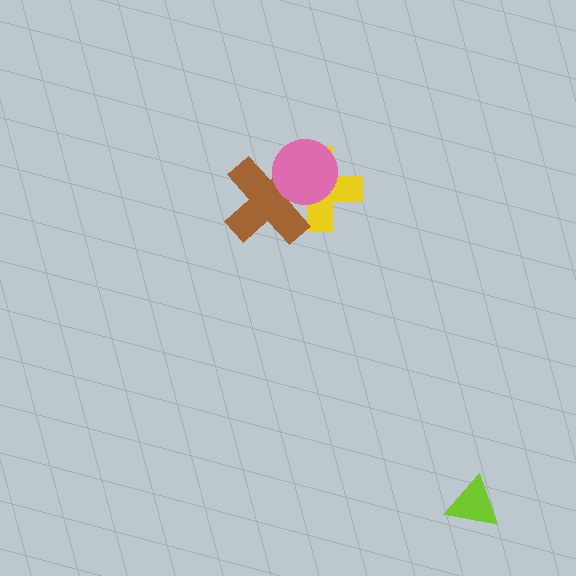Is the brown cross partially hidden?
Yes, it is partially covered by another shape.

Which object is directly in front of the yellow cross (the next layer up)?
The brown cross is directly in front of the yellow cross.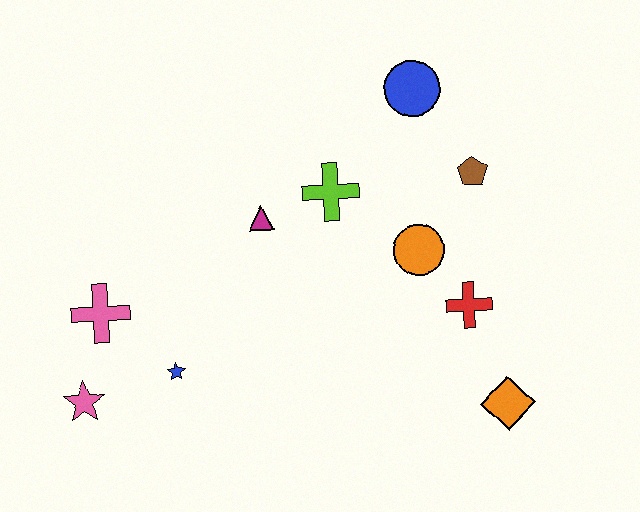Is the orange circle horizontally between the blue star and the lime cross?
No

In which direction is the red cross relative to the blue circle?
The red cross is below the blue circle.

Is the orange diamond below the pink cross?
Yes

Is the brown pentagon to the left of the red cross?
No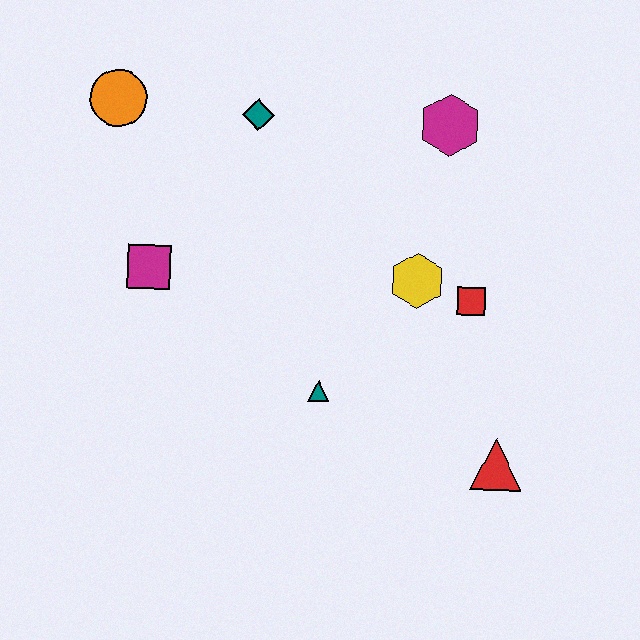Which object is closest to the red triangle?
The red square is closest to the red triangle.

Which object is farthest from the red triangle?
The orange circle is farthest from the red triangle.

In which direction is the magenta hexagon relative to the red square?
The magenta hexagon is above the red square.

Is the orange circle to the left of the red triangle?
Yes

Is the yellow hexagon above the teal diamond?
No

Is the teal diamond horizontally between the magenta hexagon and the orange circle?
Yes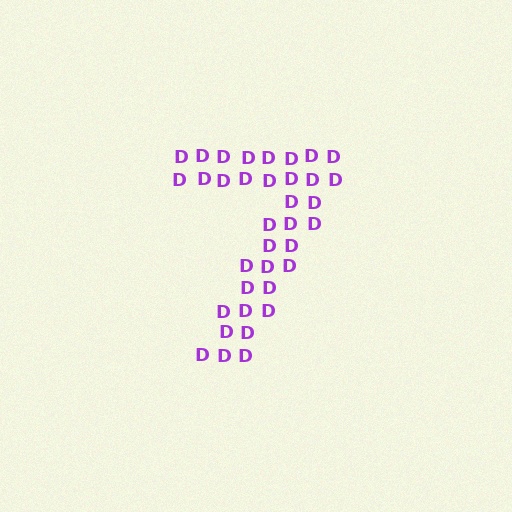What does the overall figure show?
The overall figure shows the digit 7.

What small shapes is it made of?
It is made of small letter D's.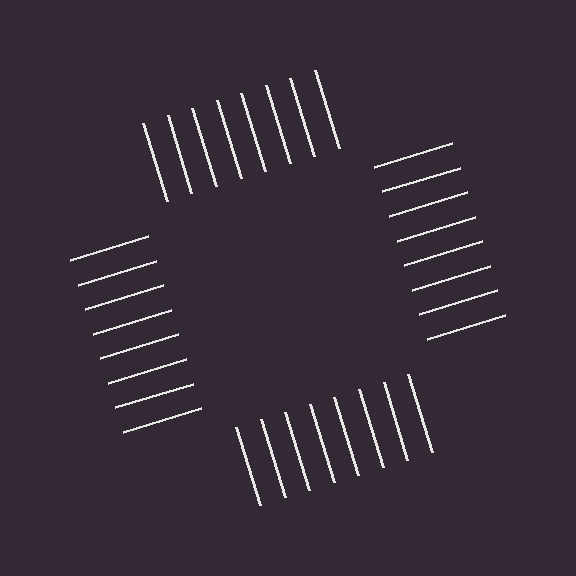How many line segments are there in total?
32 — 8 along each of the 4 edges.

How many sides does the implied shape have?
4 sides — the line-ends trace a square.